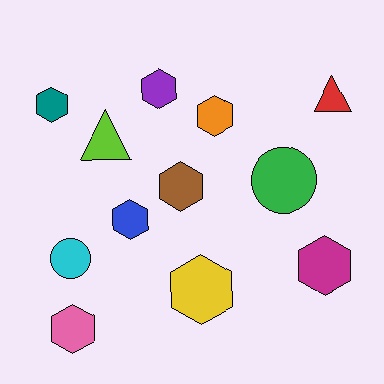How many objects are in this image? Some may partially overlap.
There are 12 objects.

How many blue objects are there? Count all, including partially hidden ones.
There is 1 blue object.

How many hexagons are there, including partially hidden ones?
There are 8 hexagons.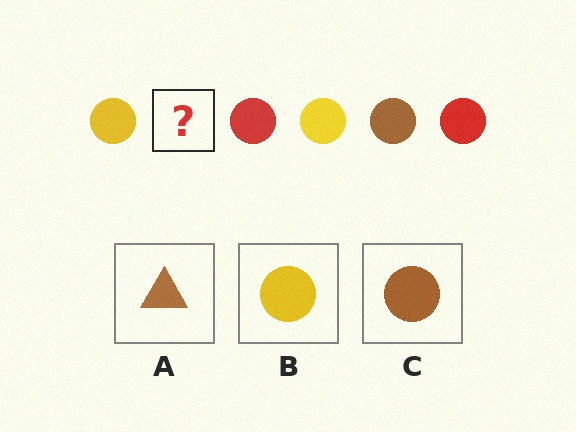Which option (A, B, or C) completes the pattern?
C.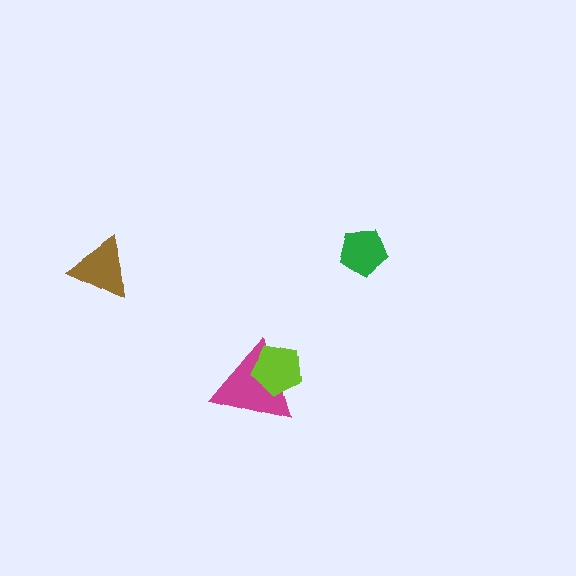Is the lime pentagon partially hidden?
No, no other shape covers it.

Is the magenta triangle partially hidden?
Yes, it is partially covered by another shape.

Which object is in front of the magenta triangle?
The lime pentagon is in front of the magenta triangle.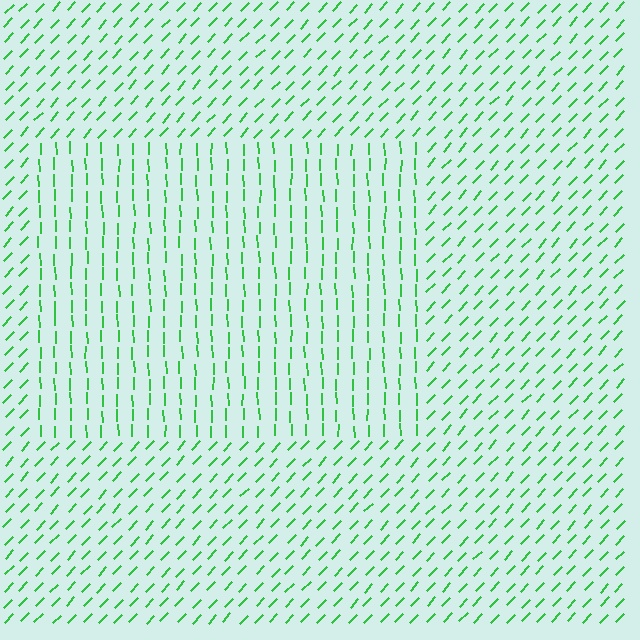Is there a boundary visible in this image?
Yes, there is a texture boundary formed by a change in line orientation.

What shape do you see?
I see a rectangle.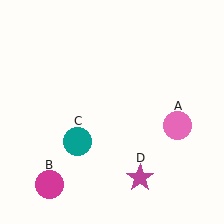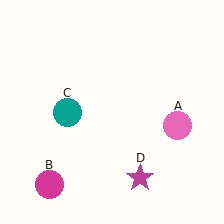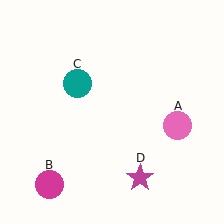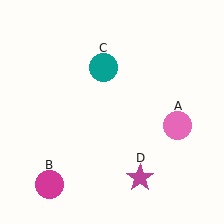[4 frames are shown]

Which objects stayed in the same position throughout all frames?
Pink circle (object A) and magenta circle (object B) and magenta star (object D) remained stationary.